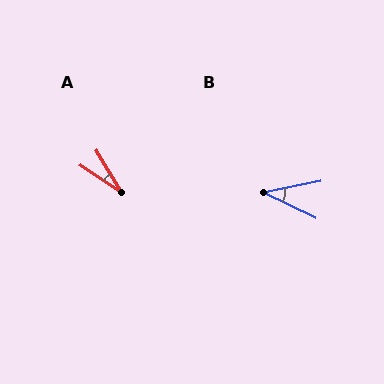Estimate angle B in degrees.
Approximately 38 degrees.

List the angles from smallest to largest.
A (26°), B (38°).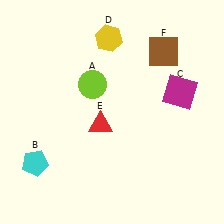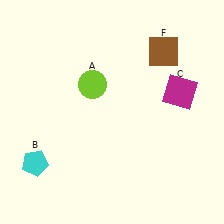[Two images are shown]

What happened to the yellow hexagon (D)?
The yellow hexagon (D) was removed in Image 2. It was in the top-left area of Image 1.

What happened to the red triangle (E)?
The red triangle (E) was removed in Image 2. It was in the bottom-left area of Image 1.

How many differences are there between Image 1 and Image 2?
There are 2 differences between the two images.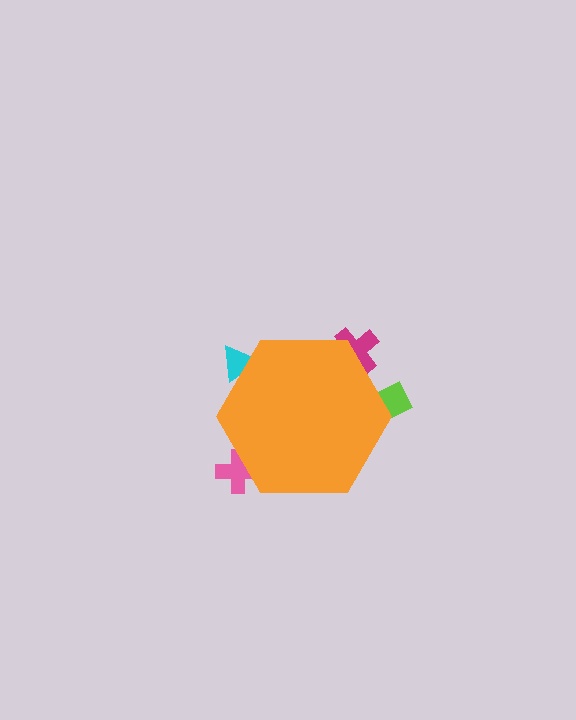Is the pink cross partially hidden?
Yes, the pink cross is partially hidden behind the orange hexagon.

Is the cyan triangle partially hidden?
Yes, the cyan triangle is partially hidden behind the orange hexagon.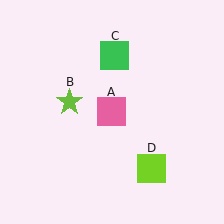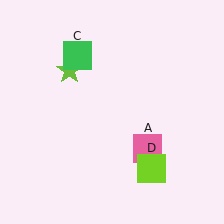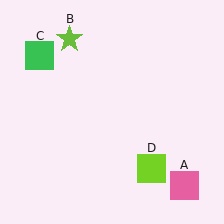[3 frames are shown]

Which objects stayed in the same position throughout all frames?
Lime square (object D) remained stationary.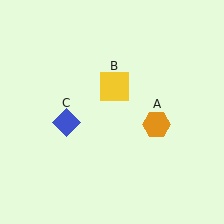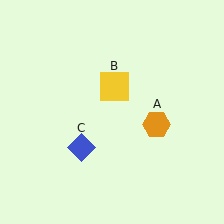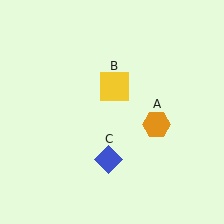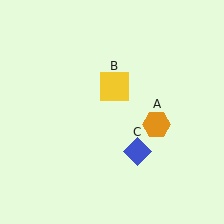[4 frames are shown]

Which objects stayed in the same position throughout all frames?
Orange hexagon (object A) and yellow square (object B) remained stationary.